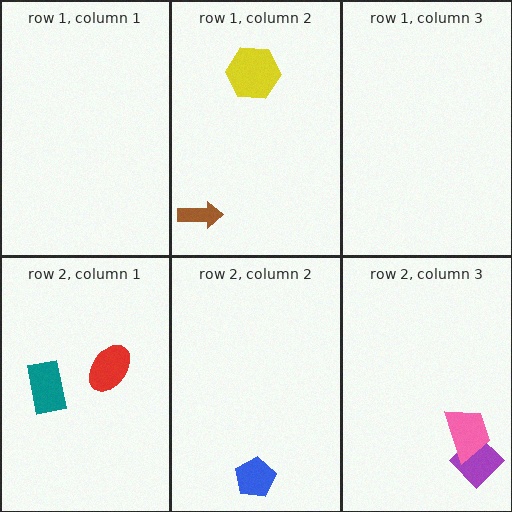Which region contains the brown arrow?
The row 1, column 2 region.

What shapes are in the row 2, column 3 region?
The purple diamond, the pink trapezoid.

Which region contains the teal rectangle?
The row 2, column 1 region.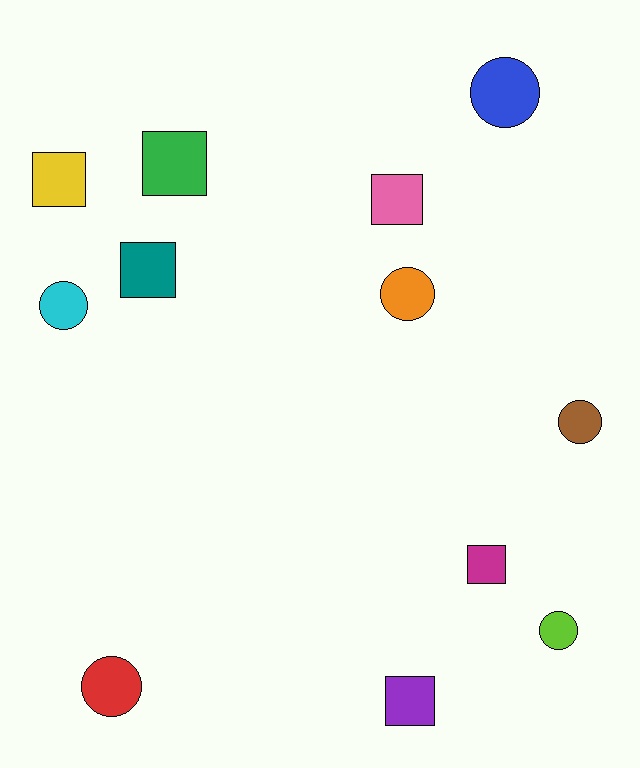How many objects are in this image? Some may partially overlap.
There are 12 objects.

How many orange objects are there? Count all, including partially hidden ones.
There is 1 orange object.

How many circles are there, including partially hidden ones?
There are 6 circles.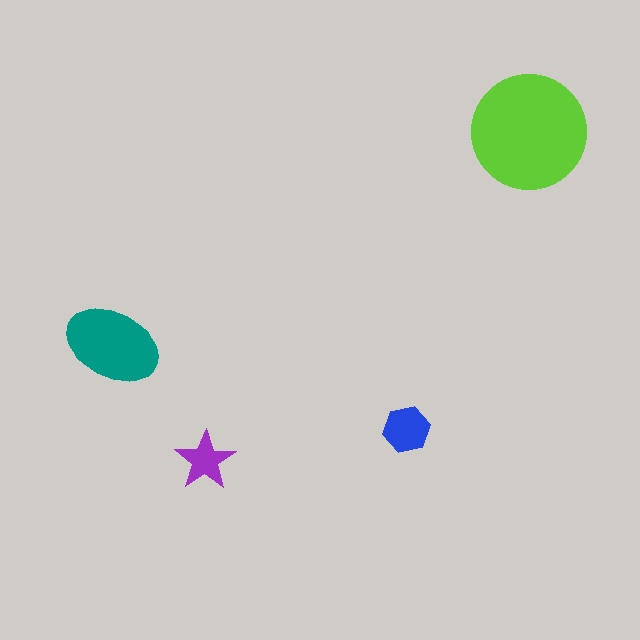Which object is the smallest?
The purple star.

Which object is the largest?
The lime circle.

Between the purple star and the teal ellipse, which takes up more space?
The teal ellipse.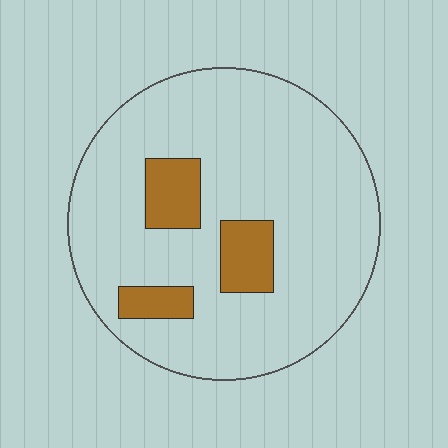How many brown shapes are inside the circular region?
3.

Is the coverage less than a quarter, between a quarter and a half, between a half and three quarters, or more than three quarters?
Less than a quarter.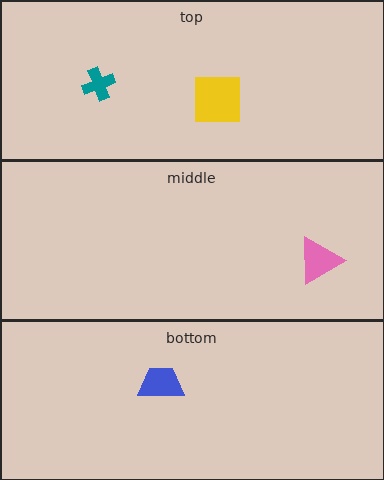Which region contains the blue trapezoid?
The bottom region.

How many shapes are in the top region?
2.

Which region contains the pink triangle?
The middle region.